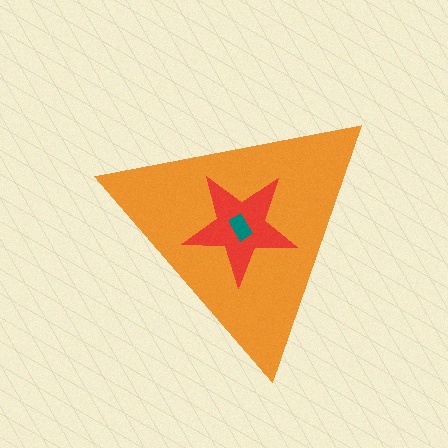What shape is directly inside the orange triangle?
The red star.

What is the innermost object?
The teal rectangle.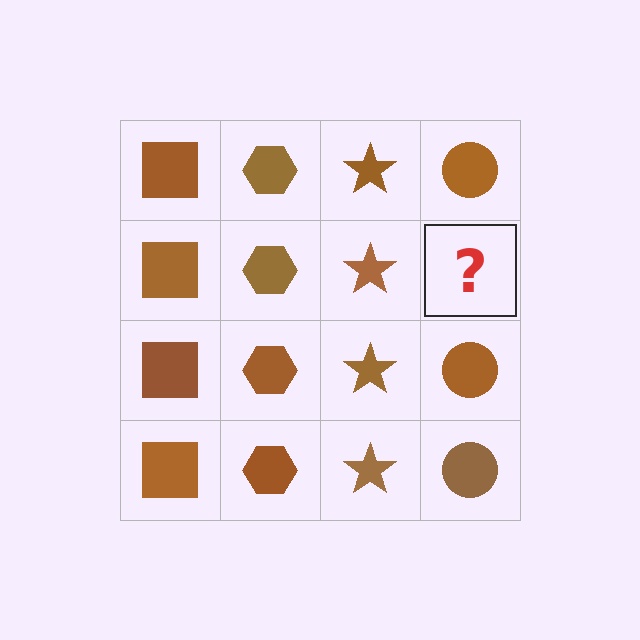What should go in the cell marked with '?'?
The missing cell should contain a brown circle.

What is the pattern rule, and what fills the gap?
The rule is that each column has a consistent shape. The gap should be filled with a brown circle.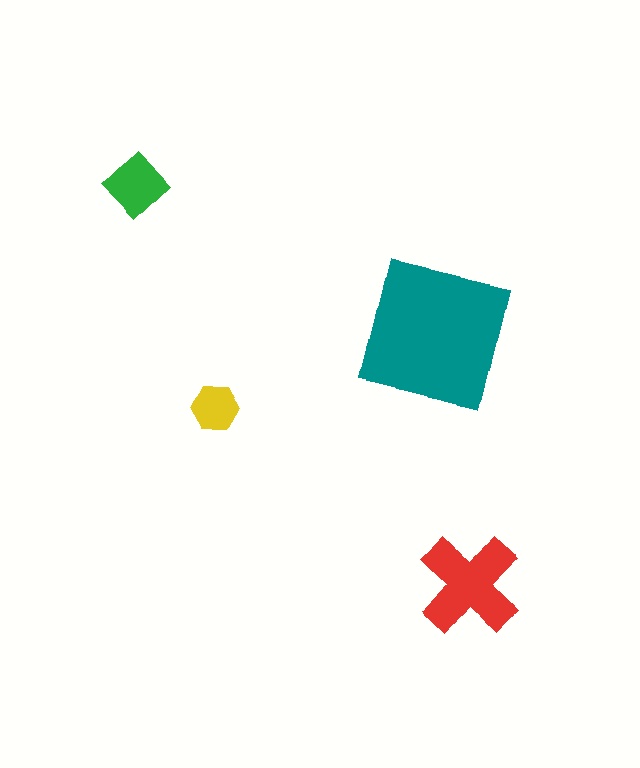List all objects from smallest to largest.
The yellow hexagon, the green diamond, the red cross, the teal square.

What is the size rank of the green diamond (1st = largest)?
3rd.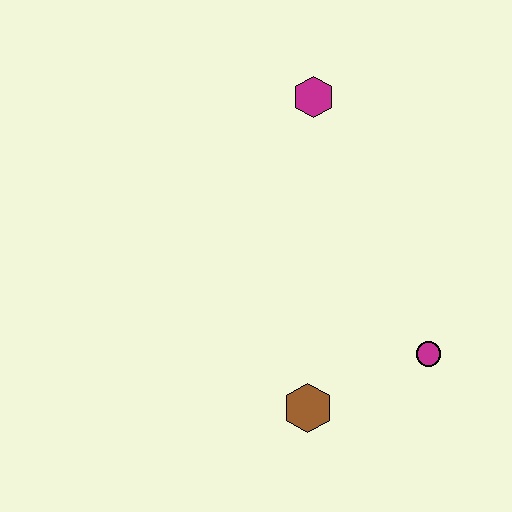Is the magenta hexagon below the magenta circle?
No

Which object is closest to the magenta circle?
The brown hexagon is closest to the magenta circle.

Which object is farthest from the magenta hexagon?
The brown hexagon is farthest from the magenta hexagon.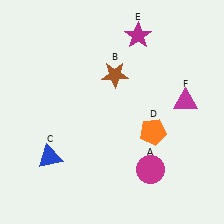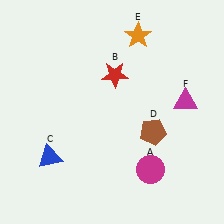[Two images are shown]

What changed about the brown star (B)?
In Image 1, B is brown. In Image 2, it changed to red.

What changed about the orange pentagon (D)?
In Image 1, D is orange. In Image 2, it changed to brown.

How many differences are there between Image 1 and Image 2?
There are 3 differences between the two images.